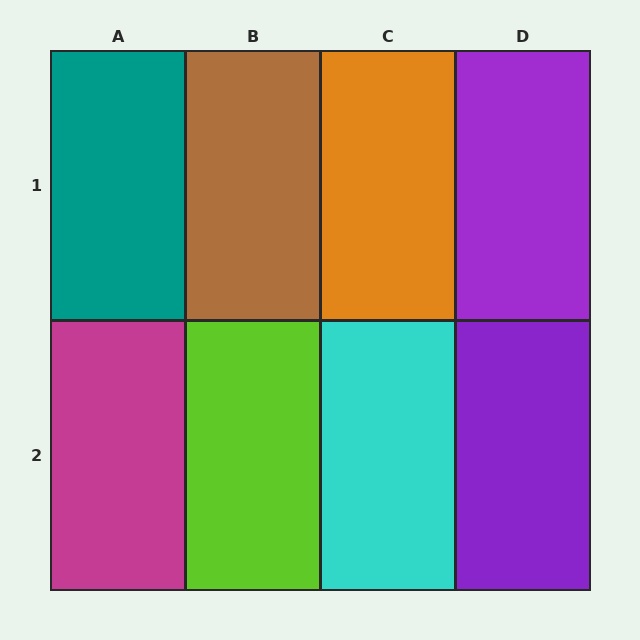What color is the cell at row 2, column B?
Lime.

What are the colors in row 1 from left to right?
Teal, brown, orange, purple.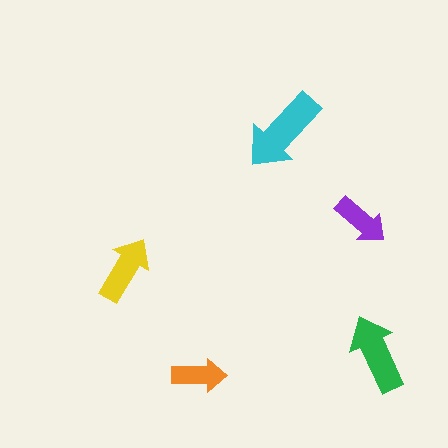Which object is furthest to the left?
The yellow arrow is leftmost.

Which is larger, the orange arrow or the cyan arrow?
The cyan one.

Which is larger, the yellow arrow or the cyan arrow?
The cyan one.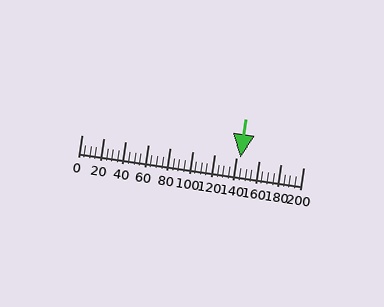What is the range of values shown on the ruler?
The ruler shows values from 0 to 200.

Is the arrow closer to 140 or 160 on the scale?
The arrow is closer to 140.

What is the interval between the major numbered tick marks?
The major tick marks are spaced 20 units apart.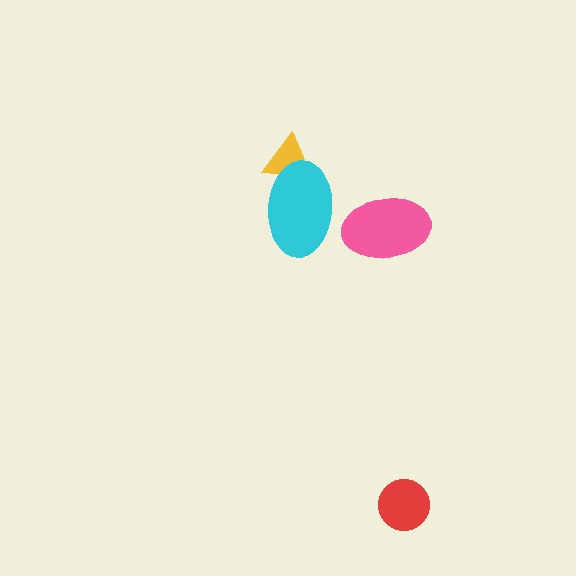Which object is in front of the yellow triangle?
The cyan ellipse is in front of the yellow triangle.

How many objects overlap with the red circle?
0 objects overlap with the red circle.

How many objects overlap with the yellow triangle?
1 object overlaps with the yellow triangle.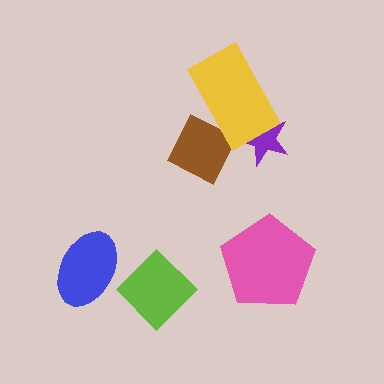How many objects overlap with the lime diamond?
0 objects overlap with the lime diamond.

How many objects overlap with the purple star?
1 object overlaps with the purple star.